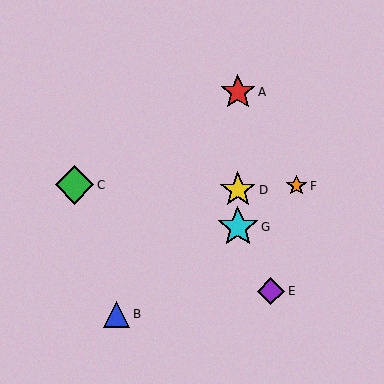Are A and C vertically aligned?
No, A is at x≈238 and C is at x≈75.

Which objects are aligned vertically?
Objects A, D, G are aligned vertically.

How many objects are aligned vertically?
3 objects (A, D, G) are aligned vertically.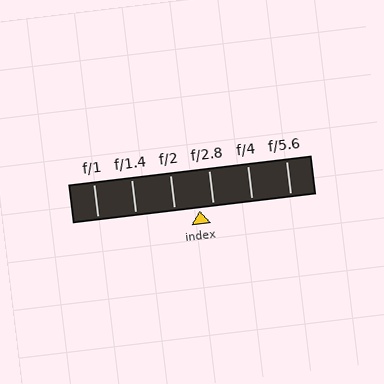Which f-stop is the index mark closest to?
The index mark is closest to f/2.8.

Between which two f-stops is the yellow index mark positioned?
The index mark is between f/2 and f/2.8.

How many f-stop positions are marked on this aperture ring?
There are 6 f-stop positions marked.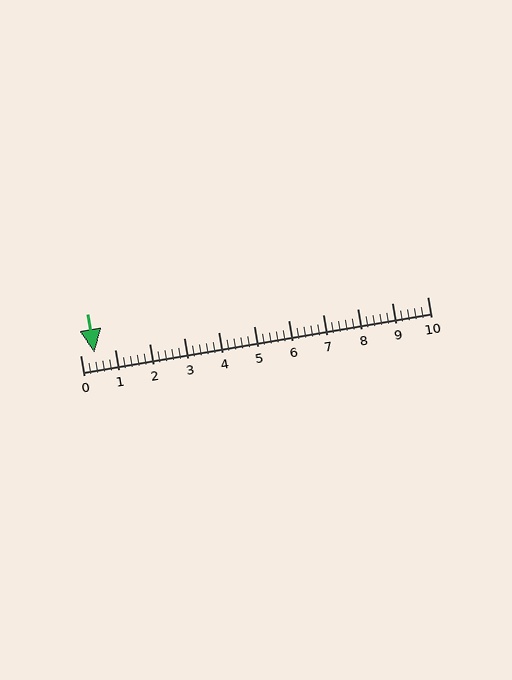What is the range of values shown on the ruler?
The ruler shows values from 0 to 10.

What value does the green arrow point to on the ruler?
The green arrow points to approximately 0.4.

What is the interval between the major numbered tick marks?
The major tick marks are spaced 1 units apart.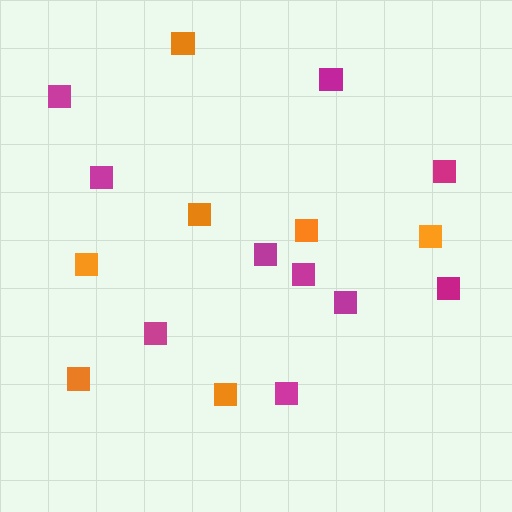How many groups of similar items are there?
There are 2 groups: one group of magenta squares (10) and one group of orange squares (7).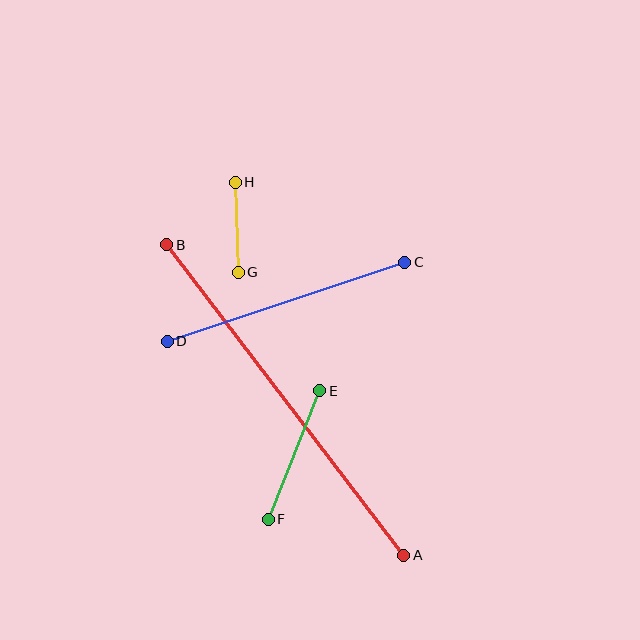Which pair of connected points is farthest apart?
Points A and B are farthest apart.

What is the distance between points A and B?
The distance is approximately 391 pixels.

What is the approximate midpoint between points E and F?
The midpoint is at approximately (294, 455) pixels.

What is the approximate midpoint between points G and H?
The midpoint is at approximately (237, 227) pixels.